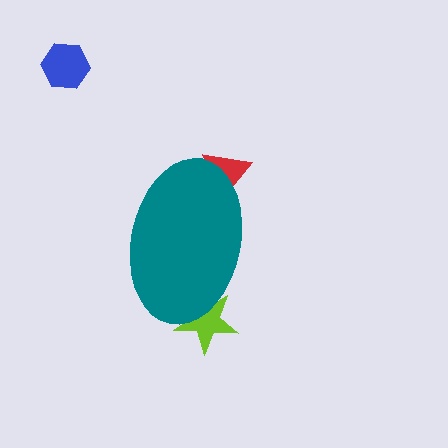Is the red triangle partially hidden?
Yes, the red triangle is partially hidden behind the teal ellipse.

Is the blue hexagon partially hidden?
No, the blue hexagon is fully visible.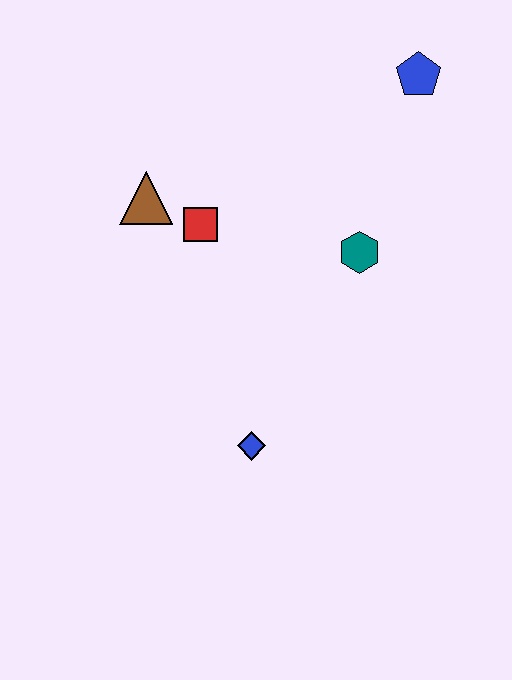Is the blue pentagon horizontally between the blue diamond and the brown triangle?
No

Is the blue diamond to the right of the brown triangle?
Yes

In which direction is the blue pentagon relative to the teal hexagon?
The blue pentagon is above the teal hexagon.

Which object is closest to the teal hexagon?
The red square is closest to the teal hexagon.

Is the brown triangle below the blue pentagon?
Yes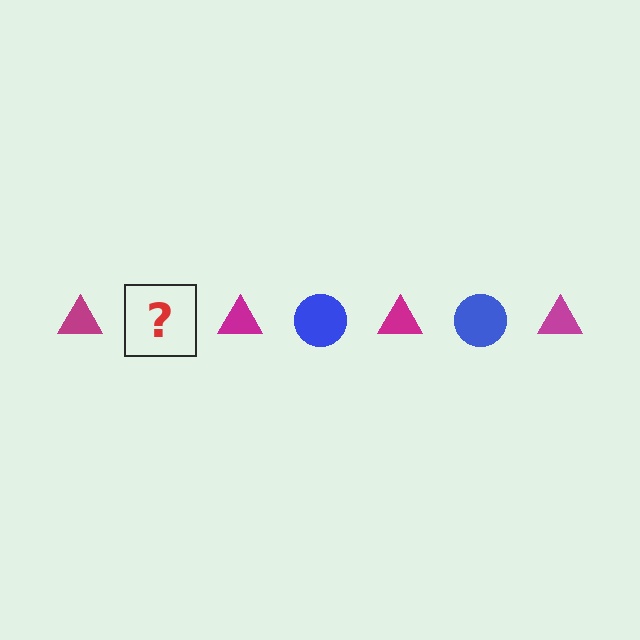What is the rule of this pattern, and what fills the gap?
The rule is that the pattern alternates between magenta triangle and blue circle. The gap should be filled with a blue circle.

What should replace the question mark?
The question mark should be replaced with a blue circle.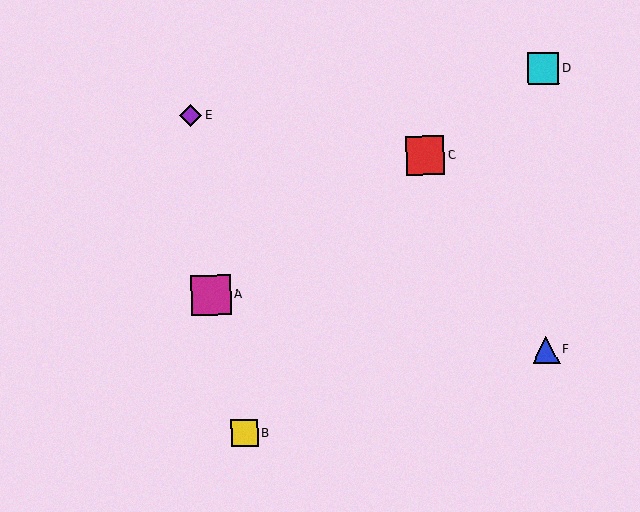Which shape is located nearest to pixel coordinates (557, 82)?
The cyan square (labeled D) at (543, 69) is nearest to that location.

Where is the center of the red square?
The center of the red square is at (425, 155).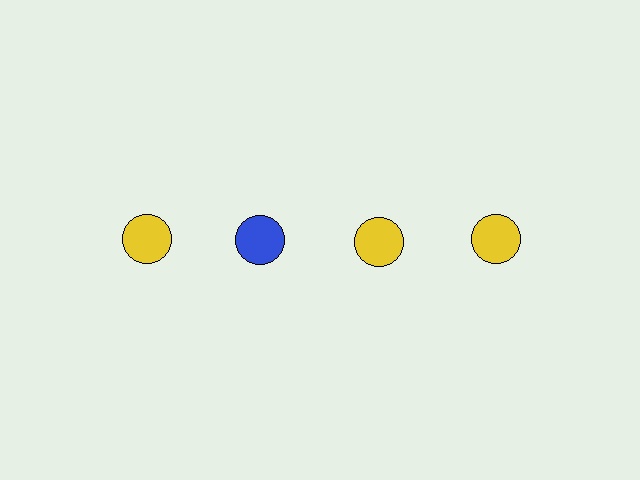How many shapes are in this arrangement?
There are 4 shapes arranged in a grid pattern.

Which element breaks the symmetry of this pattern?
The blue circle in the top row, second from left column breaks the symmetry. All other shapes are yellow circles.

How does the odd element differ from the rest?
It has a different color: blue instead of yellow.